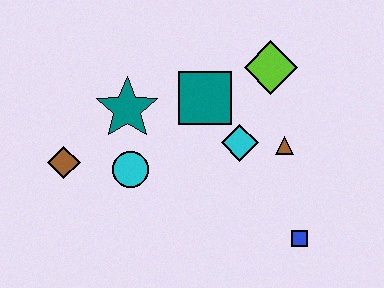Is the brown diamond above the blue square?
Yes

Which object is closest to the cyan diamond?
The brown triangle is closest to the cyan diamond.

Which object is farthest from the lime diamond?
The brown diamond is farthest from the lime diamond.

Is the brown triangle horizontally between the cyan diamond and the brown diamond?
No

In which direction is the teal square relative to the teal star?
The teal square is to the right of the teal star.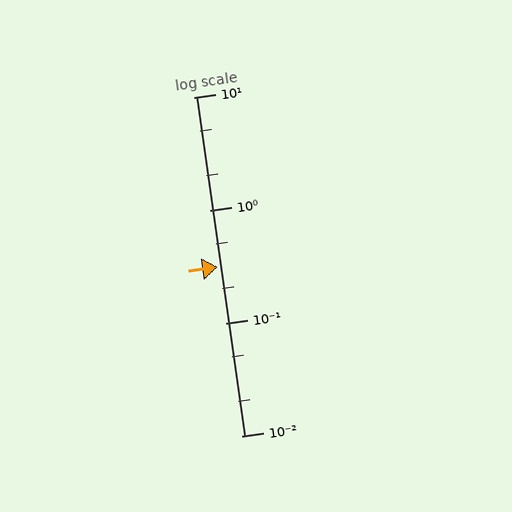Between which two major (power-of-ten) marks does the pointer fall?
The pointer is between 0.1 and 1.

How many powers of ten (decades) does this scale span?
The scale spans 3 decades, from 0.01 to 10.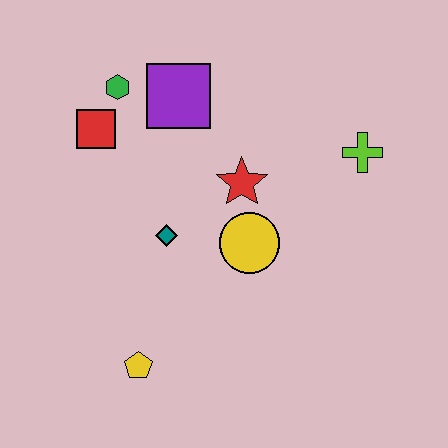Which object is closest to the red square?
The green hexagon is closest to the red square.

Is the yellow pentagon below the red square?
Yes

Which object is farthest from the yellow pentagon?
The lime cross is farthest from the yellow pentagon.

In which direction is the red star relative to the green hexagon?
The red star is to the right of the green hexagon.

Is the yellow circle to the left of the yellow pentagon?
No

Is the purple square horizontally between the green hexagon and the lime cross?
Yes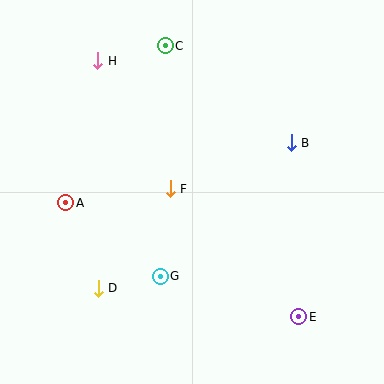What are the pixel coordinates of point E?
Point E is at (299, 317).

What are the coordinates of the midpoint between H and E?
The midpoint between H and E is at (198, 189).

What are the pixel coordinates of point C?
Point C is at (165, 46).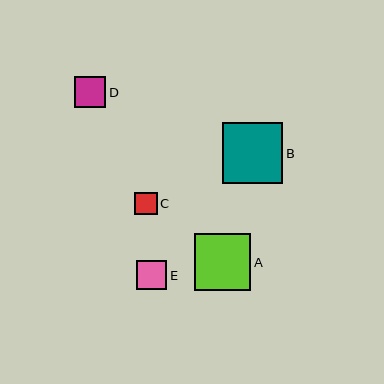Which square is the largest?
Square B is the largest with a size of approximately 60 pixels.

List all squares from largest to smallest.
From largest to smallest: B, A, D, E, C.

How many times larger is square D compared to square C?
Square D is approximately 1.4 times the size of square C.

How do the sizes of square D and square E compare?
Square D and square E are approximately the same size.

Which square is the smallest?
Square C is the smallest with a size of approximately 23 pixels.